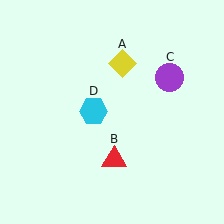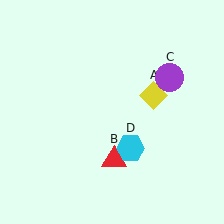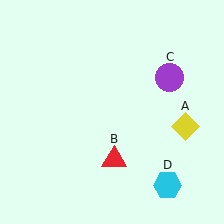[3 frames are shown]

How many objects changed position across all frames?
2 objects changed position: yellow diamond (object A), cyan hexagon (object D).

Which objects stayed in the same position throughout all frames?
Red triangle (object B) and purple circle (object C) remained stationary.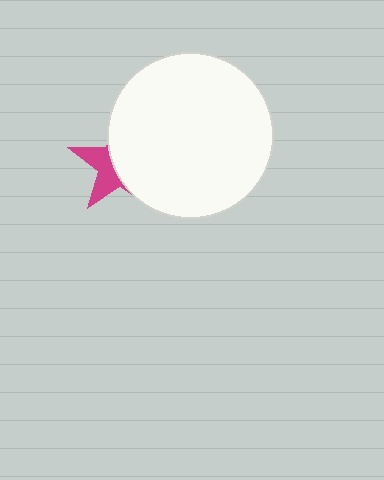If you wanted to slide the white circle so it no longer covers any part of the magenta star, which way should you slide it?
Slide it right — that is the most direct way to separate the two shapes.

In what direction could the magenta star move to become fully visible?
The magenta star could move left. That would shift it out from behind the white circle entirely.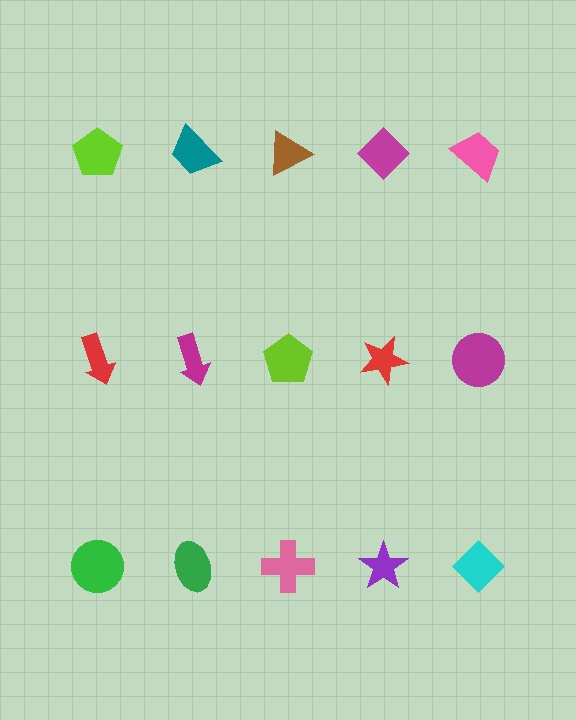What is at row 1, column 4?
A magenta diamond.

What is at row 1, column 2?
A teal trapezoid.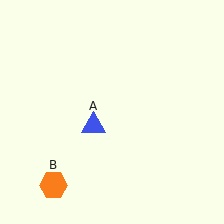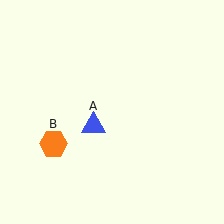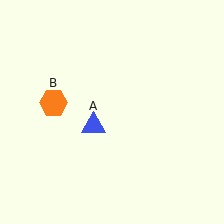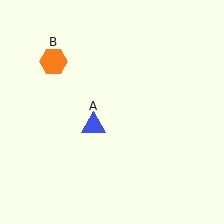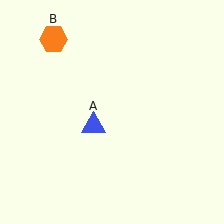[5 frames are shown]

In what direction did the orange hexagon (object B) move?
The orange hexagon (object B) moved up.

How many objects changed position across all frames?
1 object changed position: orange hexagon (object B).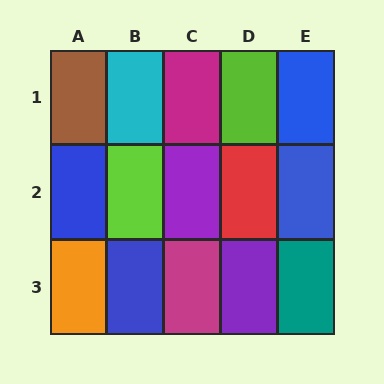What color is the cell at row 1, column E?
Blue.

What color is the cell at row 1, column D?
Lime.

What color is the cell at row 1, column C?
Magenta.